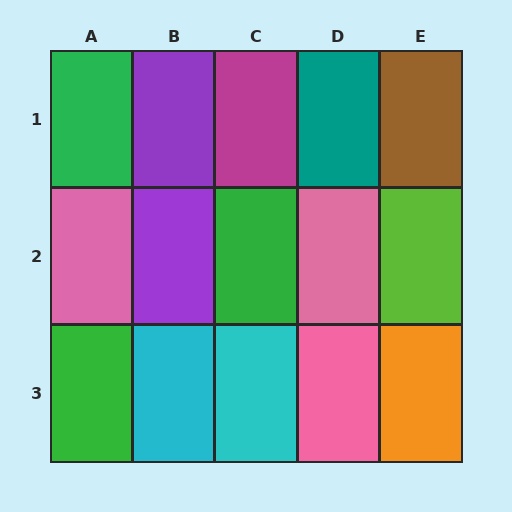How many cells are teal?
1 cell is teal.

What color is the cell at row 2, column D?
Pink.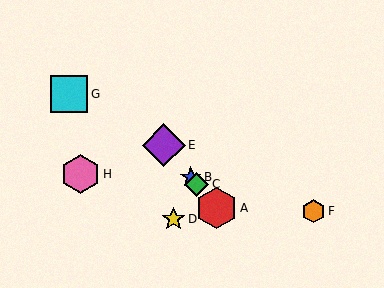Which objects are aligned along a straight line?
Objects A, B, C, E are aligned along a straight line.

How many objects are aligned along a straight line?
4 objects (A, B, C, E) are aligned along a straight line.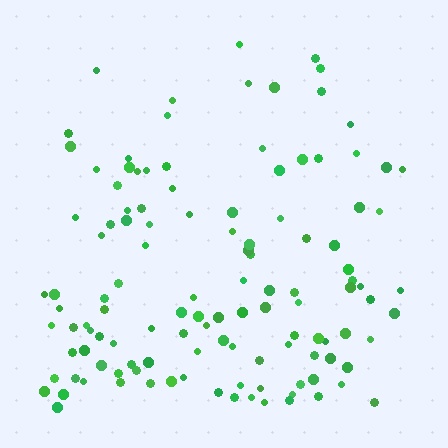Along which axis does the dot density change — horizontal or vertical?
Vertical.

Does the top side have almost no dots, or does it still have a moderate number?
Still a moderate number, just noticeably fewer than the bottom.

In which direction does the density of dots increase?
From top to bottom, with the bottom side densest.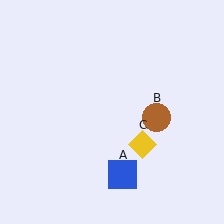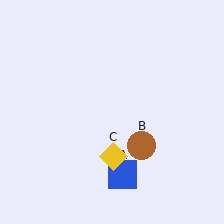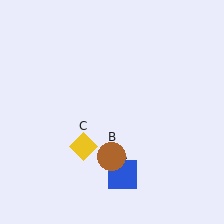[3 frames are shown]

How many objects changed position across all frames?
2 objects changed position: brown circle (object B), yellow diamond (object C).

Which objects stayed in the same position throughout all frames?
Blue square (object A) remained stationary.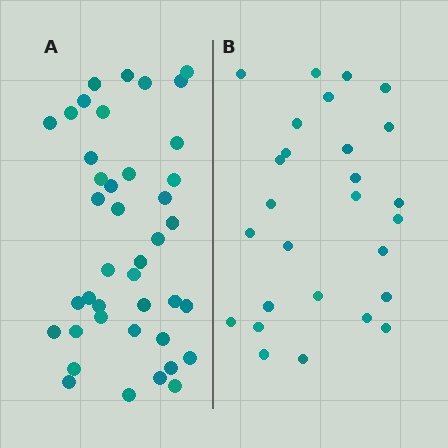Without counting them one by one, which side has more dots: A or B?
Region A (the left region) has more dots.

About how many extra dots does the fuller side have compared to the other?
Region A has approximately 15 more dots than region B.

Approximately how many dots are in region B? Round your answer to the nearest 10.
About 30 dots. (The exact count is 27, which rounds to 30.)